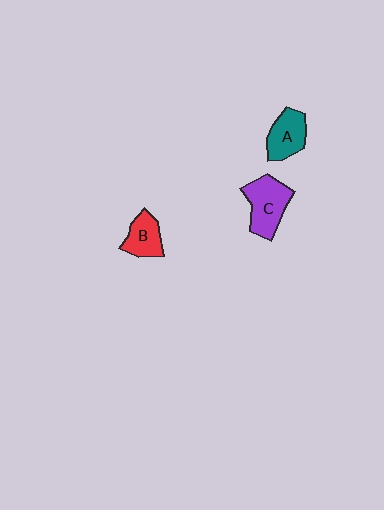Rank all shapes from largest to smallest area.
From largest to smallest: C (purple), A (teal), B (red).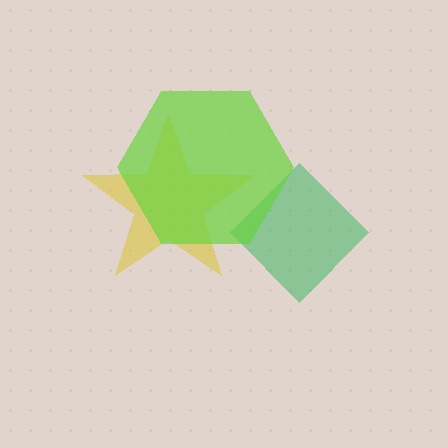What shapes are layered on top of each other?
The layered shapes are: a yellow star, a green diamond, a lime hexagon.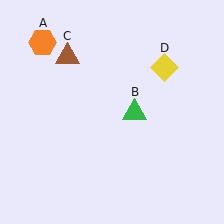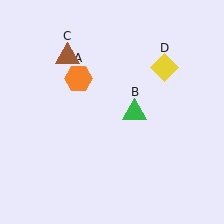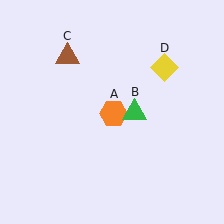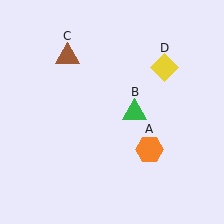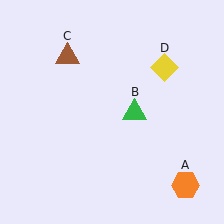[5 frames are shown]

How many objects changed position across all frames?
1 object changed position: orange hexagon (object A).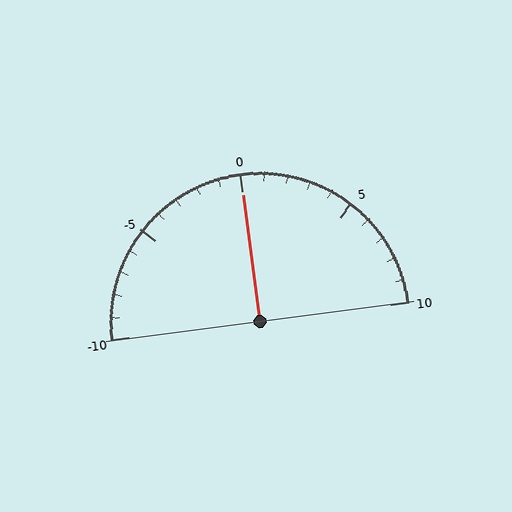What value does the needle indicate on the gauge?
The needle indicates approximately 0.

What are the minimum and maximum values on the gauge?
The gauge ranges from -10 to 10.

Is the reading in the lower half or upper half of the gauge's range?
The reading is in the upper half of the range (-10 to 10).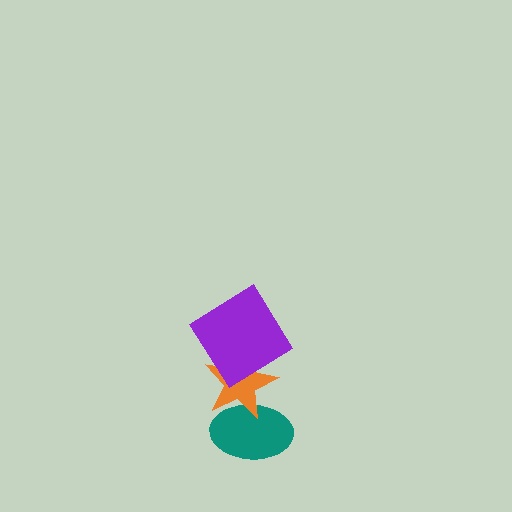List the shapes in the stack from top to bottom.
From top to bottom: the purple diamond, the orange star, the teal ellipse.